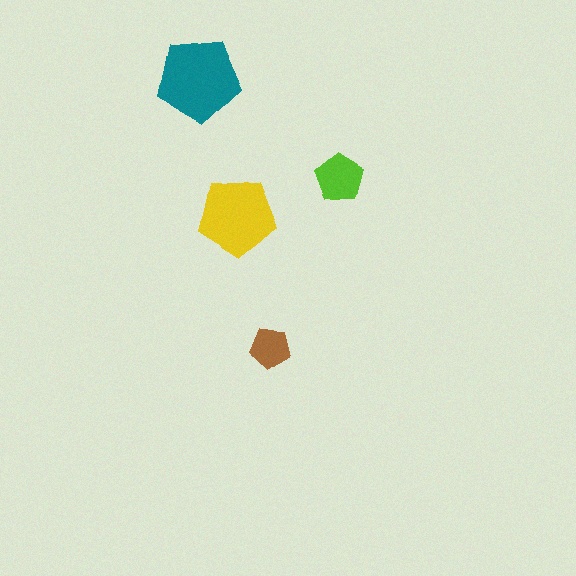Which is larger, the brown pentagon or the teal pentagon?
The teal one.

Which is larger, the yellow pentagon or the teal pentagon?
The teal one.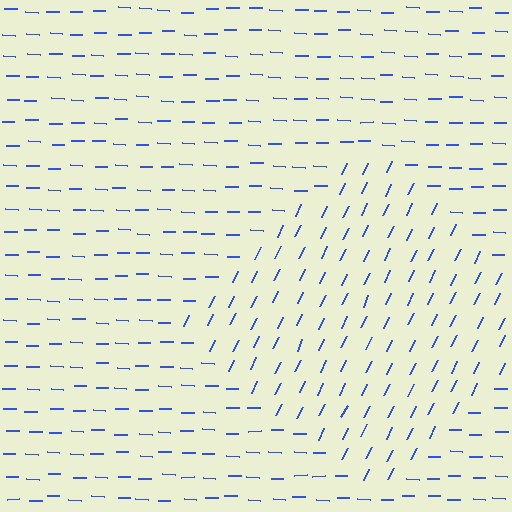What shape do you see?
I see a diamond.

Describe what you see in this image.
The image is filled with small blue line segments. A diamond region in the image has lines oriented differently from the surrounding lines, creating a visible texture boundary.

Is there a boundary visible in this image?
Yes, there is a texture boundary formed by a change in line orientation.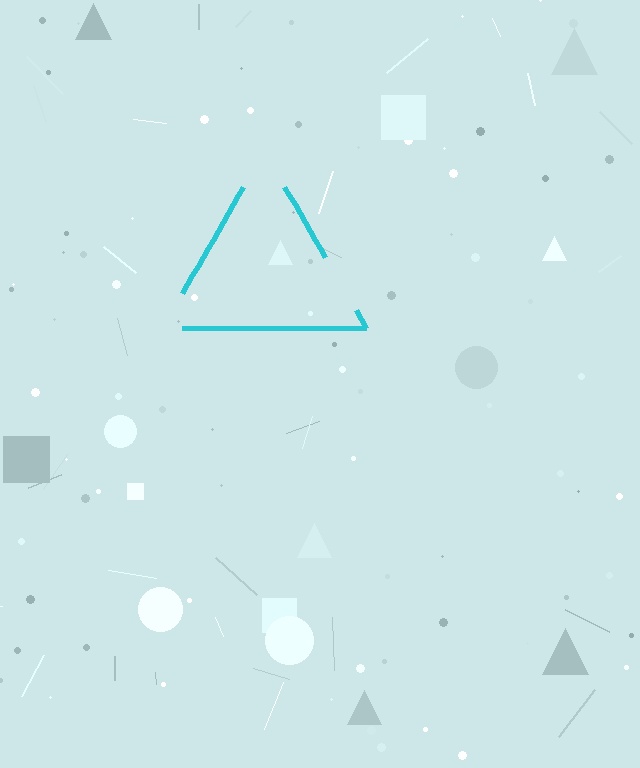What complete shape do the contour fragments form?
The contour fragments form a triangle.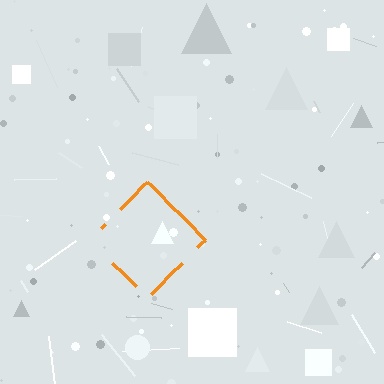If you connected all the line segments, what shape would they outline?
They would outline a diamond.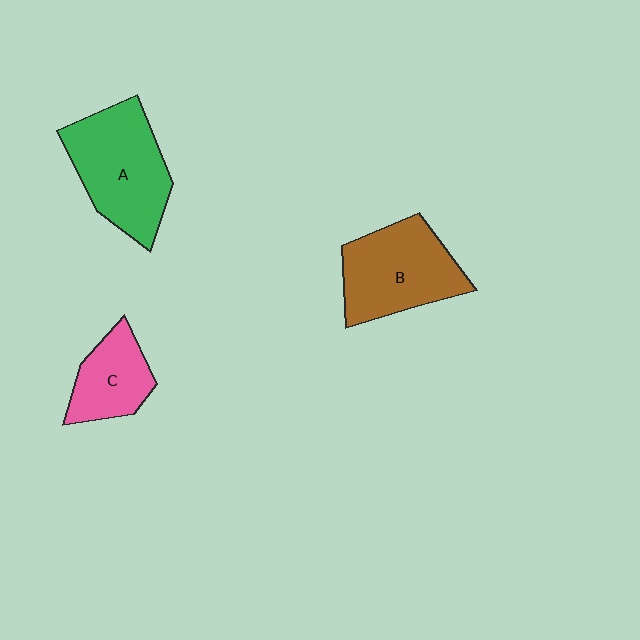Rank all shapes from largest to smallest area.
From largest to smallest: A (green), B (brown), C (pink).